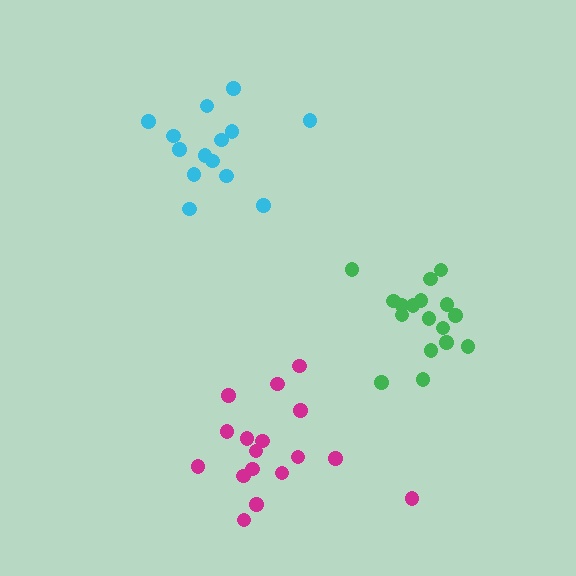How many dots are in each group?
Group 1: 17 dots, Group 2: 17 dots, Group 3: 14 dots (48 total).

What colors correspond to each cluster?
The clusters are colored: magenta, green, cyan.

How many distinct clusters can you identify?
There are 3 distinct clusters.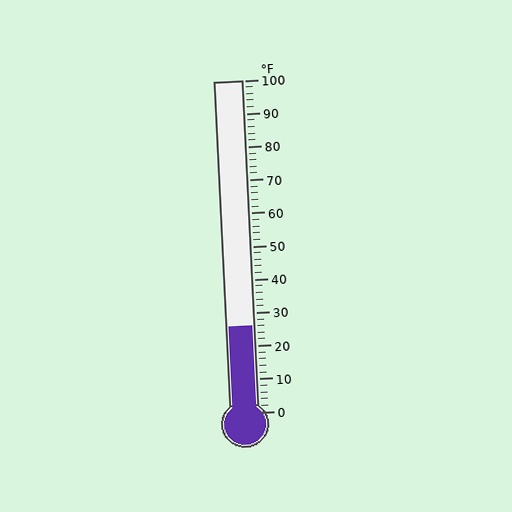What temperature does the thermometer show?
The thermometer shows approximately 26°F.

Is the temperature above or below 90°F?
The temperature is below 90°F.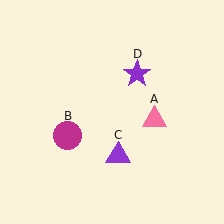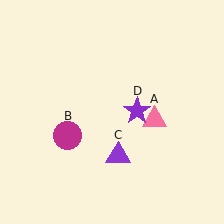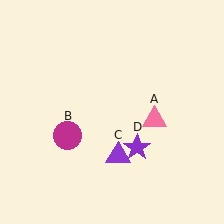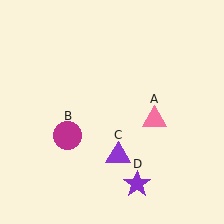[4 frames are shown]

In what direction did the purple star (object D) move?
The purple star (object D) moved down.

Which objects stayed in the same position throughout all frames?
Pink triangle (object A) and magenta circle (object B) and purple triangle (object C) remained stationary.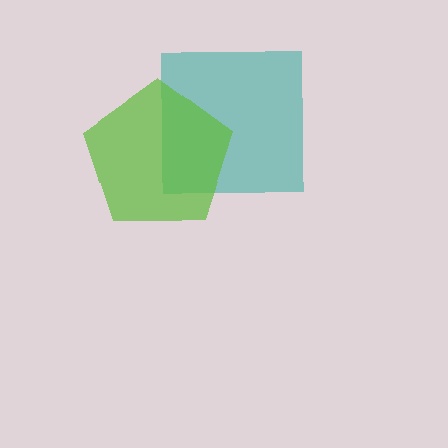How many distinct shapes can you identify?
There are 2 distinct shapes: a teal square, a lime pentagon.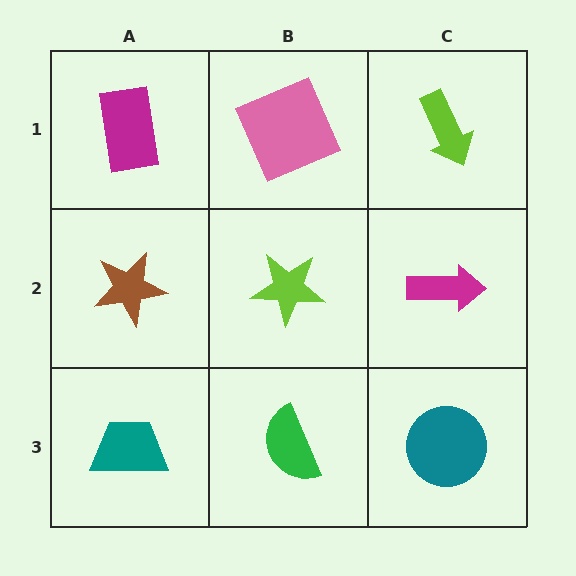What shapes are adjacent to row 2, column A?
A magenta rectangle (row 1, column A), a teal trapezoid (row 3, column A), a lime star (row 2, column B).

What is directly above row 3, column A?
A brown star.